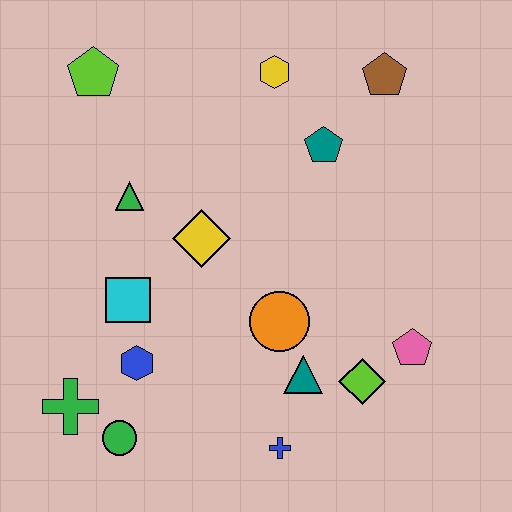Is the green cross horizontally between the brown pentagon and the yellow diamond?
No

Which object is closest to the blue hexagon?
The cyan square is closest to the blue hexagon.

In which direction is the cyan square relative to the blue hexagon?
The cyan square is above the blue hexagon.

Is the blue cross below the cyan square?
Yes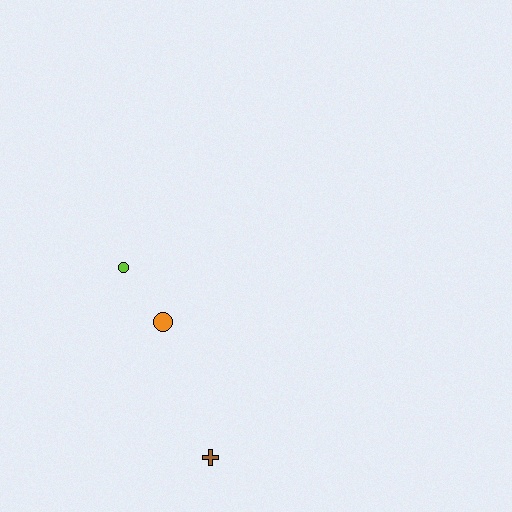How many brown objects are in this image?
There is 1 brown object.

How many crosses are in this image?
There is 1 cross.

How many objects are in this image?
There are 3 objects.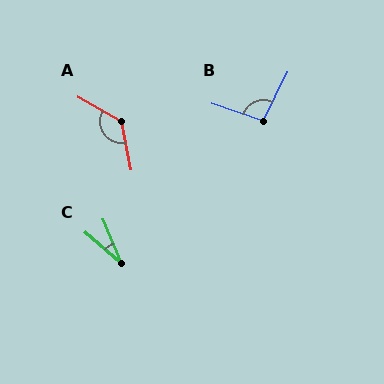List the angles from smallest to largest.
C (27°), B (97°), A (130°).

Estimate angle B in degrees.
Approximately 97 degrees.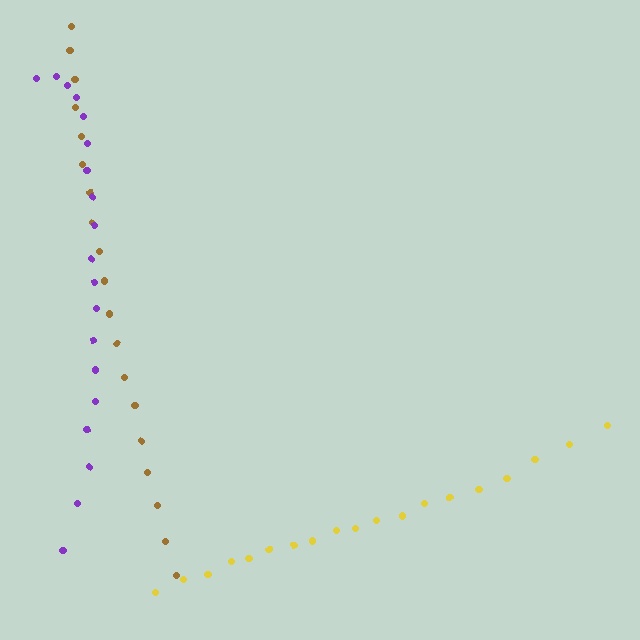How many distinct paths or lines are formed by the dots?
There are 3 distinct paths.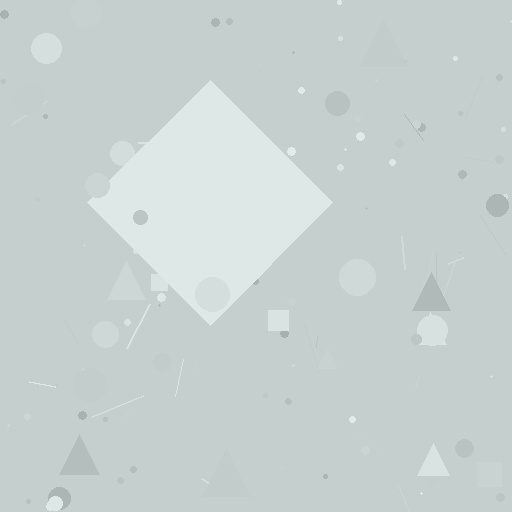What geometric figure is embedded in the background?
A diamond is embedded in the background.